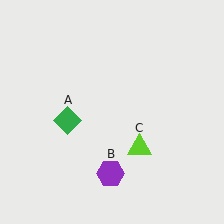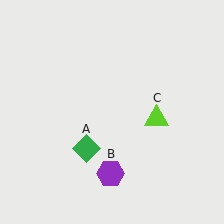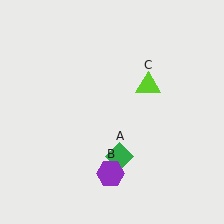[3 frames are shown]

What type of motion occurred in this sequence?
The green diamond (object A), lime triangle (object C) rotated counterclockwise around the center of the scene.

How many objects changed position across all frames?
2 objects changed position: green diamond (object A), lime triangle (object C).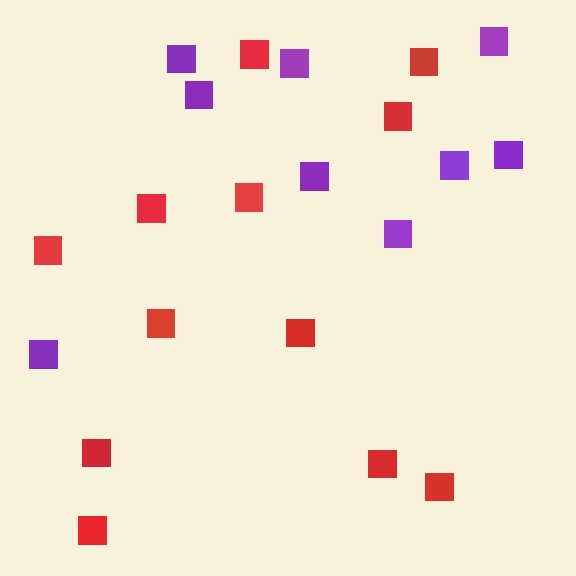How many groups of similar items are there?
There are 2 groups: one group of purple squares (9) and one group of red squares (12).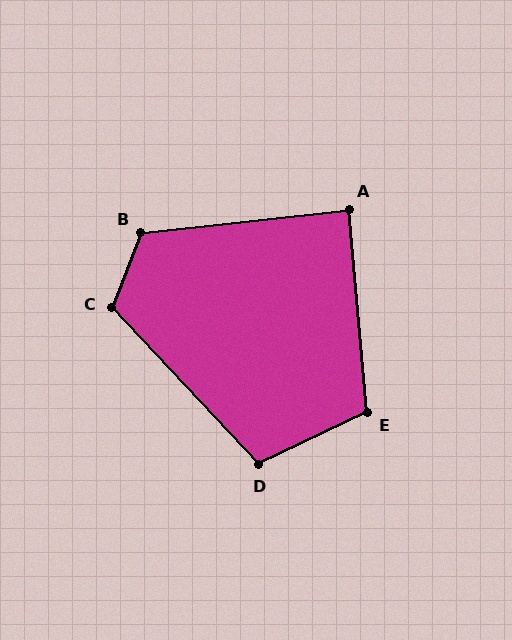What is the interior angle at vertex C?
Approximately 116 degrees (obtuse).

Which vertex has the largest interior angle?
B, at approximately 118 degrees.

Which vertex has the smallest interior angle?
A, at approximately 89 degrees.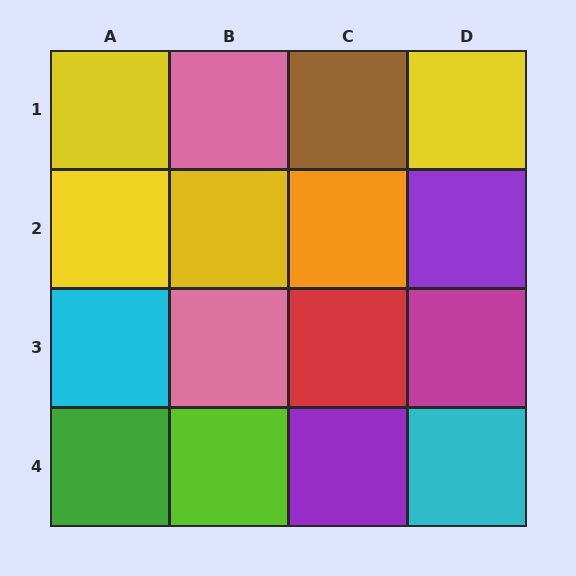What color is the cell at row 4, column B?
Lime.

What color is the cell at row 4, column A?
Green.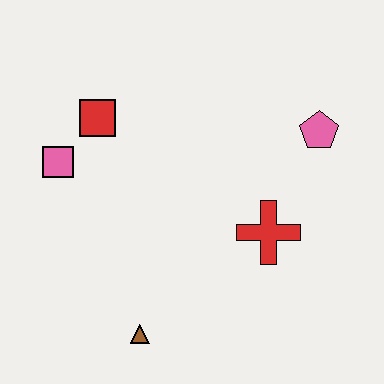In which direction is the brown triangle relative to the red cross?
The brown triangle is to the left of the red cross.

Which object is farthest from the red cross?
The pink square is farthest from the red cross.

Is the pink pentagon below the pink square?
No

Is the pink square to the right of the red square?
No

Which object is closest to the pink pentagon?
The red cross is closest to the pink pentagon.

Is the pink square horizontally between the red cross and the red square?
No